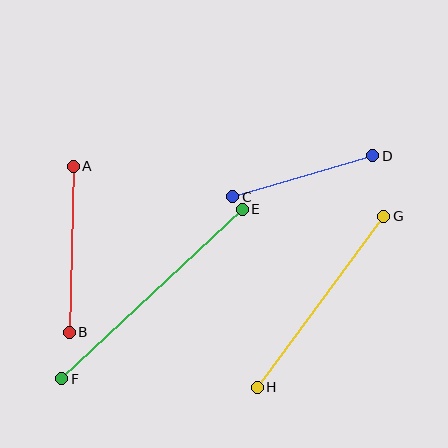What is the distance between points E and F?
The distance is approximately 248 pixels.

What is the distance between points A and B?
The distance is approximately 166 pixels.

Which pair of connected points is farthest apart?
Points E and F are farthest apart.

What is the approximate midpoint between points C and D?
The midpoint is at approximately (303, 176) pixels.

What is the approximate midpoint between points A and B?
The midpoint is at approximately (71, 249) pixels.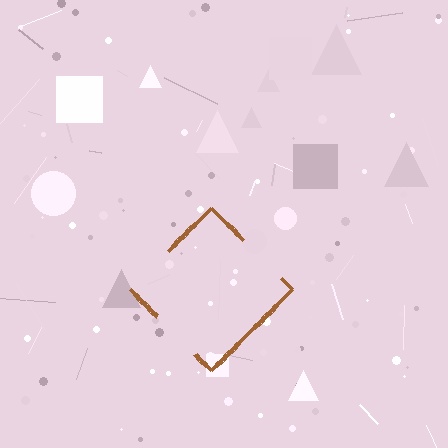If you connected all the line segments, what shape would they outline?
They would outline a diamond.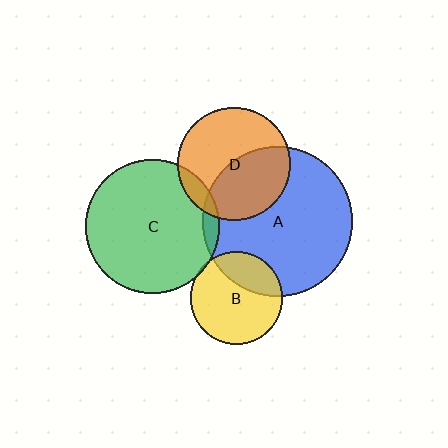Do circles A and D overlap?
Yes.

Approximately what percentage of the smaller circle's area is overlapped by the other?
Approximately 45%.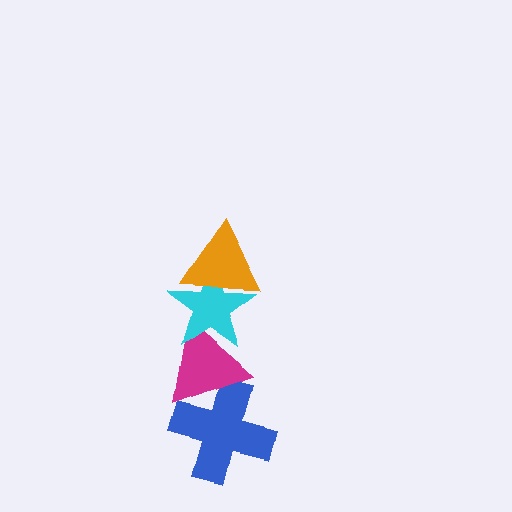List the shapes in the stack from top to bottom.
From top to bottom: the orange triangle, the cyan star, the magenta triangle, the blue cross.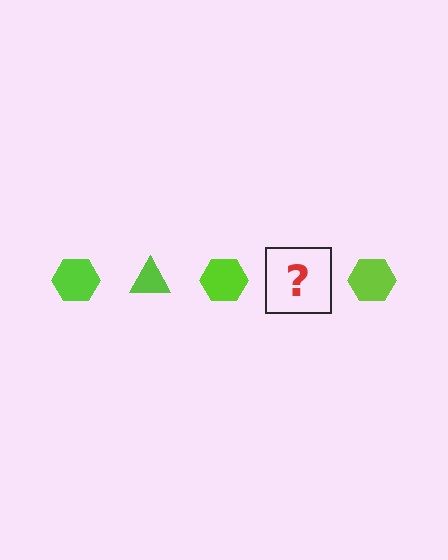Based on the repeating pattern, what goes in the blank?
The blank should be a lime triangle.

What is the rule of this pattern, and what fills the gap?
The rule is that the pattern cycles through hexagon, triangle shapes in lime. The gap should be filled with a lime triangle.